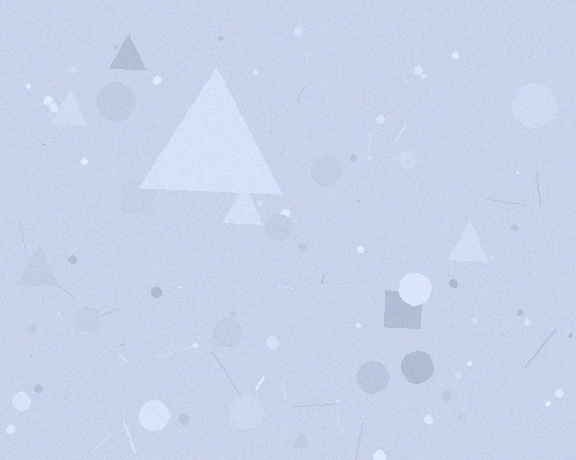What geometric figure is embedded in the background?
A triangle is embedded in the background.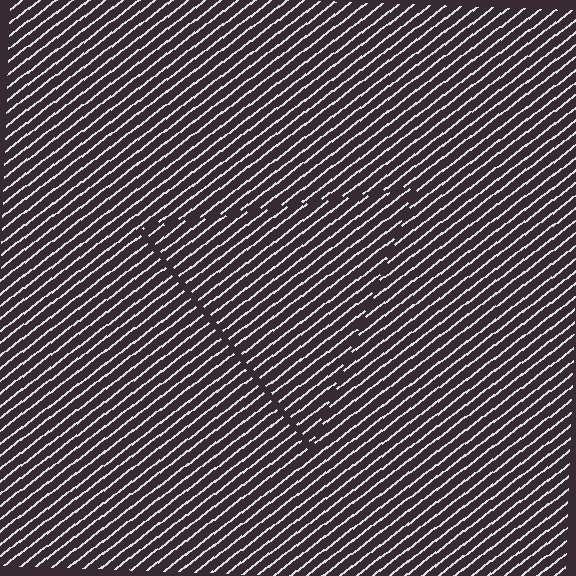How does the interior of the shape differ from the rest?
The interior of the shape contains the same grating, shifted by half a period — the contour is defined by the phase discontinuity where line-ends from the inner and outer gratings abut.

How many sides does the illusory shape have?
3 sides — the line-ends trace a triangle.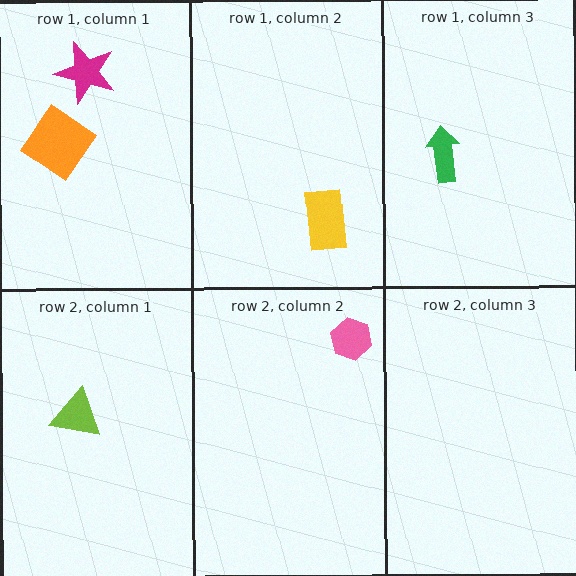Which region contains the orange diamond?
The row 1, column 1 region.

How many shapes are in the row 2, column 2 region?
1.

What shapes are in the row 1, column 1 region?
The orange diamond, the magenta star.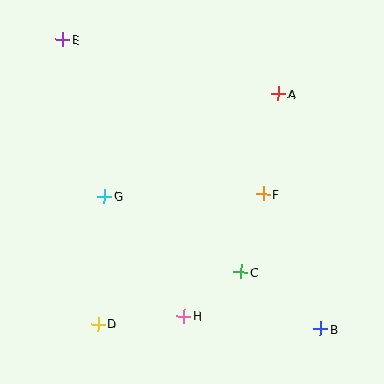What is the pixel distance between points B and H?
The distance between B and H is 137 pixels.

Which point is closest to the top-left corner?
Point E is closest to the top-left corner.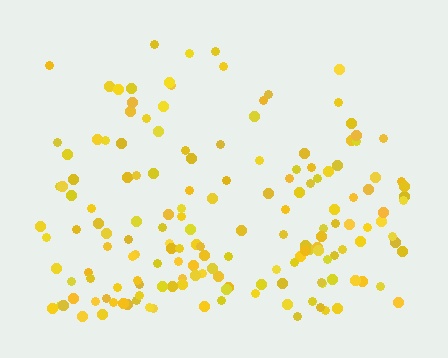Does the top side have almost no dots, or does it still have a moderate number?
Still a moderate number, just noticeably fewer than the bottom.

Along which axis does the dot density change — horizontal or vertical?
Vertical.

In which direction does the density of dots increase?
From top to bottom, with the bottom side densest.